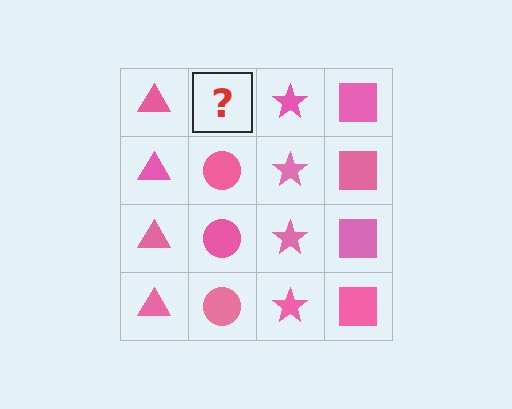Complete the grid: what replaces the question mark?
The question mark should be replaced with a pink circle.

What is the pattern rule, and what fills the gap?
The rule is that each column has a consistent shape. The gap should be filled with a pink circle.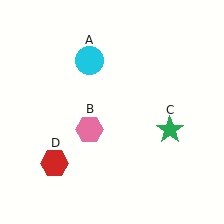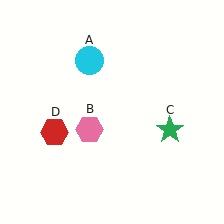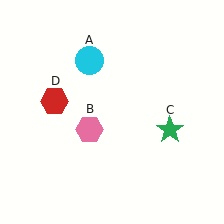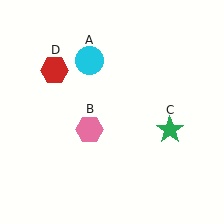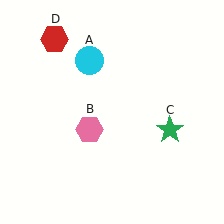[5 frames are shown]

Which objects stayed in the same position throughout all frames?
Cyan circle (object A) and pink hexagon (object B) and green star (object C) remained stationary.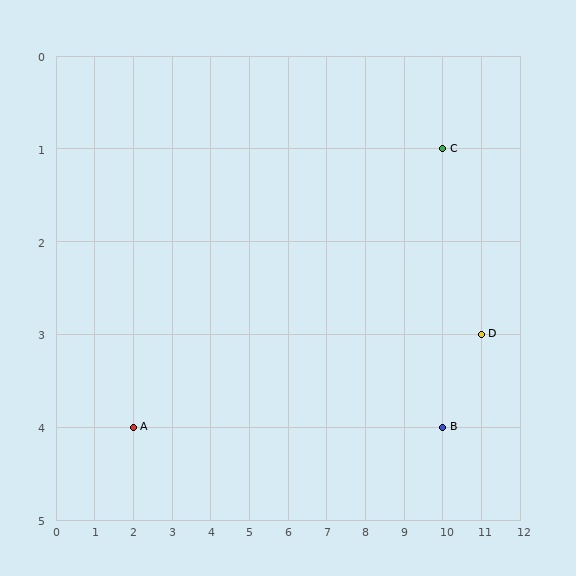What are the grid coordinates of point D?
Point D is at grid coordinates (11, 3).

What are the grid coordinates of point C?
Point C is at grid coordinates (10, 1).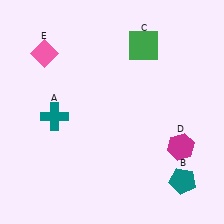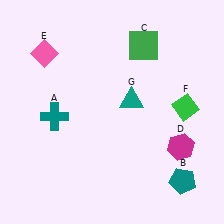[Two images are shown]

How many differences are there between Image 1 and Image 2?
There are 2 differences between the two images.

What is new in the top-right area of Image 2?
A green diamond (F) was added in the top-right area of Image 2.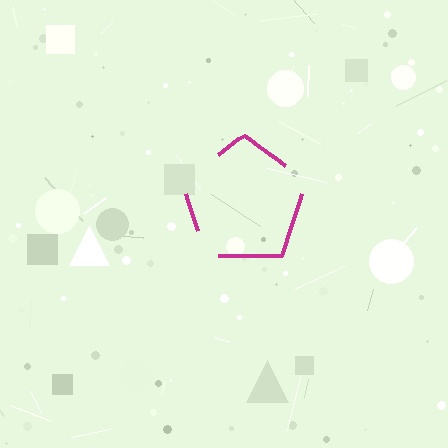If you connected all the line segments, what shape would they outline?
They would outline a pentagon.